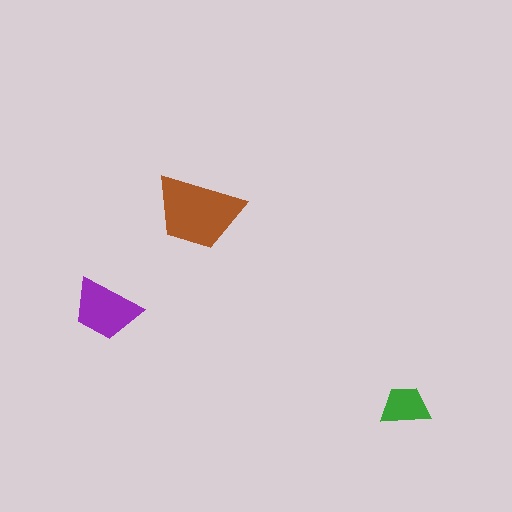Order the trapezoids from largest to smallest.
the brown one, the purple one, the green one.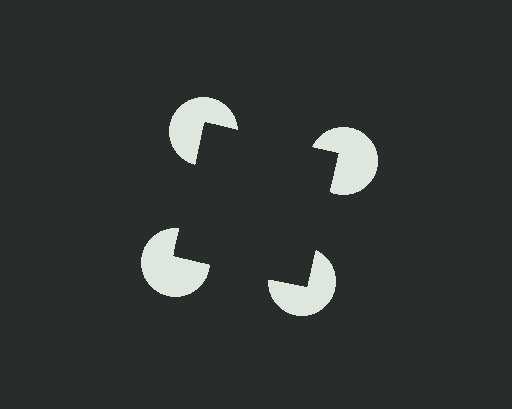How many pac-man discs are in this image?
There are 4 — one at each vertex of the illusory square.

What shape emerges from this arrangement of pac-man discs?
An illusory square — its edges are inferred from the aligned wedge cuts in the pac-man discs, not physically drawn.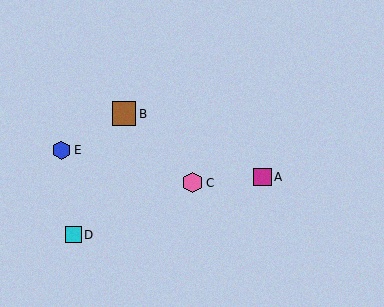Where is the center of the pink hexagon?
The center of the pink hexagon is at (192, 183).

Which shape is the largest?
The brown square (labeled B) is the largest.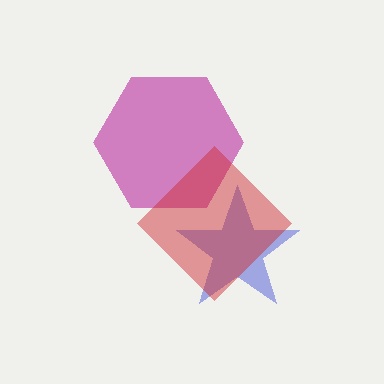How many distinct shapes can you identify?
There are 3 distinct shapes: a blue star, a magenta hexagon, a red diamond.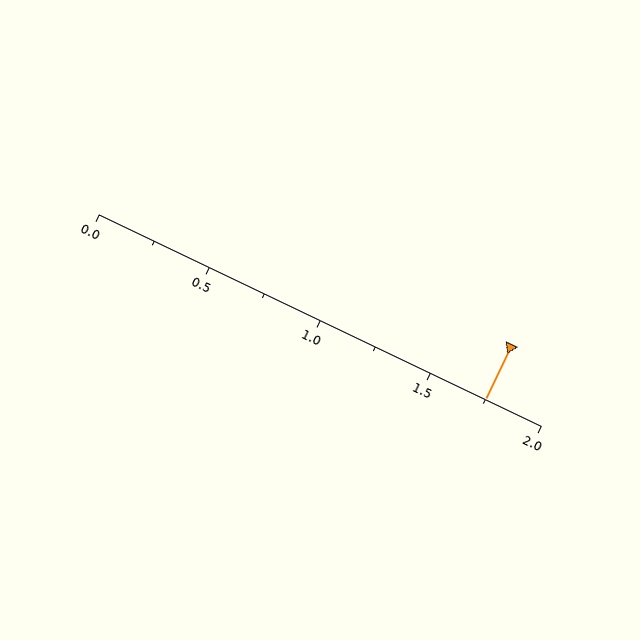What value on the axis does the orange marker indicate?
The marker indicates approximately 1.75.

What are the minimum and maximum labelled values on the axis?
The axis runs from 0.0 to 2.0.